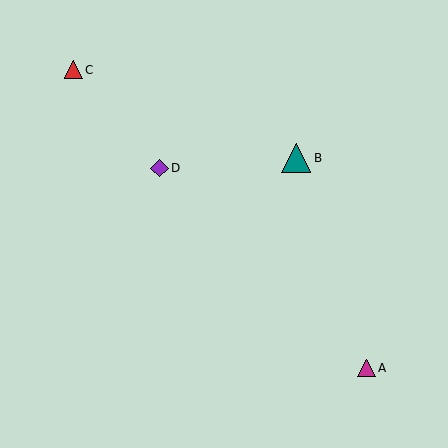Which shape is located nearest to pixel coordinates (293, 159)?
The teal triangle (labeled B) at (296, 158) is nearest to that location.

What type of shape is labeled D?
Shape D is a purple diamond.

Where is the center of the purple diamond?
The center of the purple diamond is at (160, 168).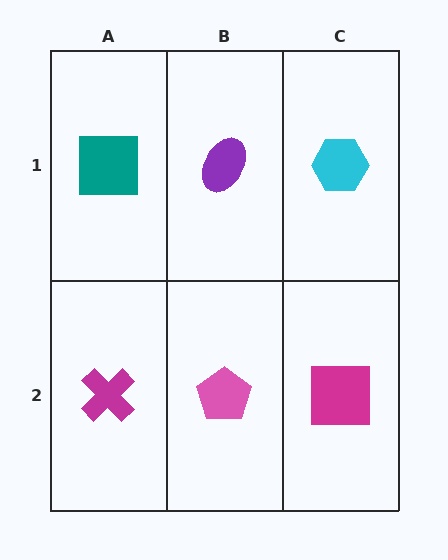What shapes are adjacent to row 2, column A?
A teal square (row 1, column A), a pink pentagon (row 2, column B).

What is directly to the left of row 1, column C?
A purple ellipse.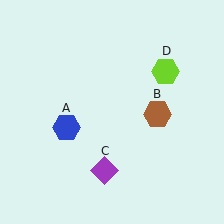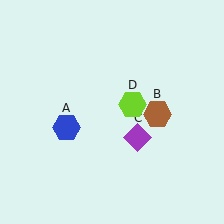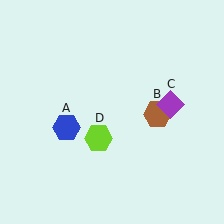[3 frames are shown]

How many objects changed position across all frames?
2 objects changed position: purple diamond (object C), lime hexagon (object D).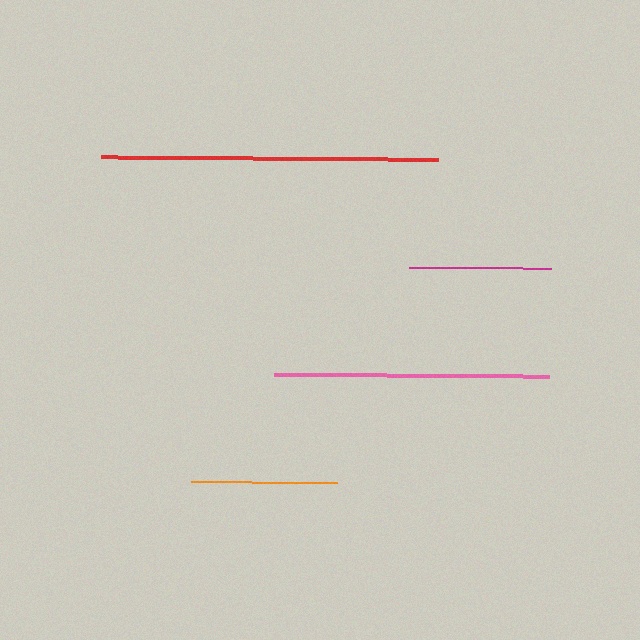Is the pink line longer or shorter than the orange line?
The pink line is longer than the orange line.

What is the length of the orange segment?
The orange segment is approximately 146 pixels long.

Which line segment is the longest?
The red line is the longest at approximately 337 pixels.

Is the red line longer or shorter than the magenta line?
The red line is longer than the magenta line.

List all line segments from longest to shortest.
From longest to shortest: red, pink, orange, magenta.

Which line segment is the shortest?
The magenta line is the shortest at approximately 143 pixels.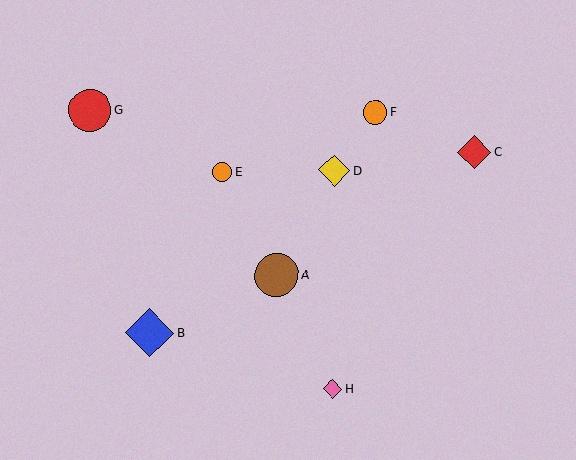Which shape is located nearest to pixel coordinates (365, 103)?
The orange circle (labeled F) at (375, 112) is nearest to that location.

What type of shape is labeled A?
Shape A is a brown circle.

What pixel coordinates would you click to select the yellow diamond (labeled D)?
Click at (334, 170) to select the yellow diamond D.